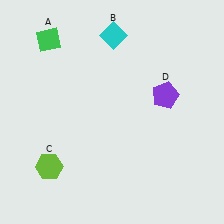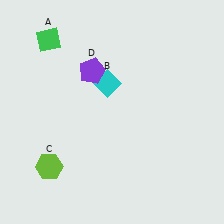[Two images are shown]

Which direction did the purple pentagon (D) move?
The purple pentagon (D) moved left.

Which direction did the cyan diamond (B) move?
The cyan diamond (B) moved down.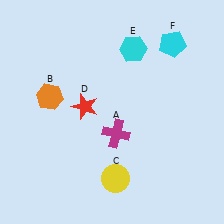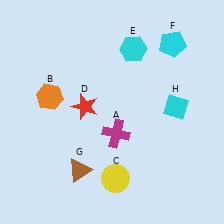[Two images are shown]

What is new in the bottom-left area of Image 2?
A brown triangle (G) was added in the bottom-left area of Image 2.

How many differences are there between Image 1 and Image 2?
There are 2 differences between the two images.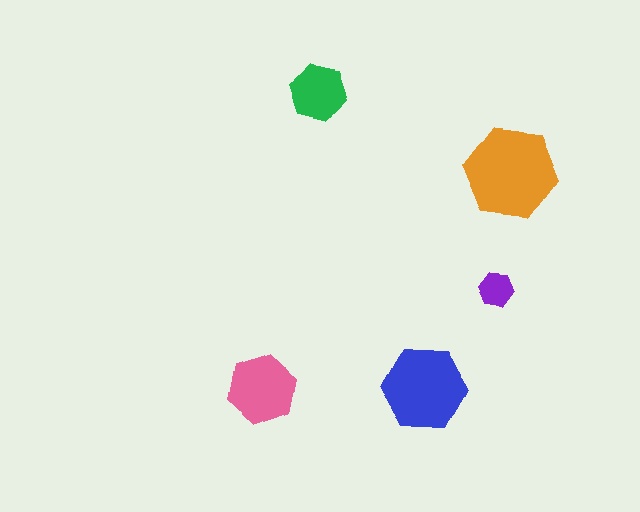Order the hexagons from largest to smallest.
the orange one, the blue one, the pink one, the green one, the purple one.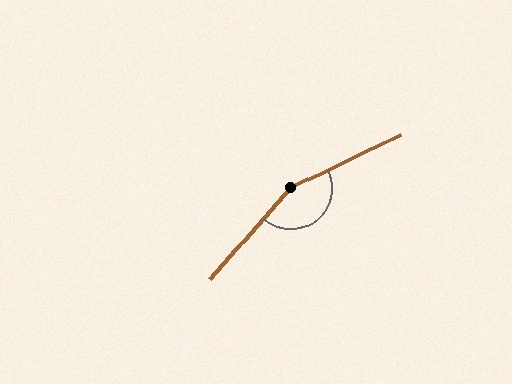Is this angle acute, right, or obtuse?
It is obtuse.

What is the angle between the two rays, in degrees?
Approximately 157 degrees.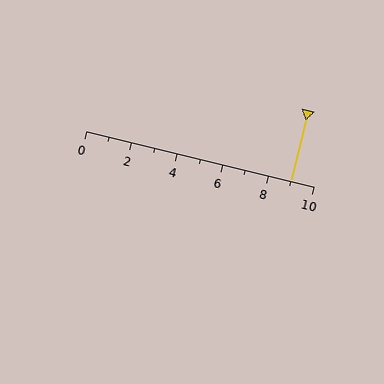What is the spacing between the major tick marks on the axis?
The major ticks are spaced 2 apart.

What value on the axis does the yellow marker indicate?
The marker indicates approximately 9.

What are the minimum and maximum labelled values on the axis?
The axis runs from 0 to 10.